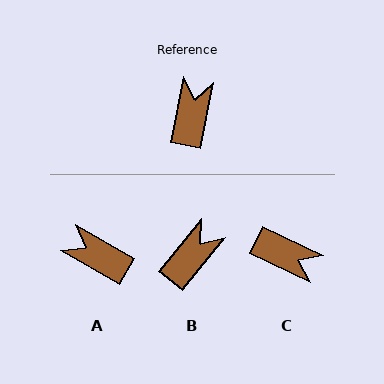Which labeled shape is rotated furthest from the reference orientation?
C, about 105 degrees away.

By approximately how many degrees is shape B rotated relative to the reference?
Approximately 28 degrees clockwise.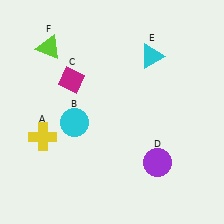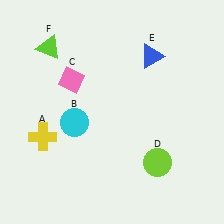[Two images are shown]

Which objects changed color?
C changed from magenta to pink. D changed from purple to lime. E changed from cyan to blue.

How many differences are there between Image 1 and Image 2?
There are 3 differences between the two images.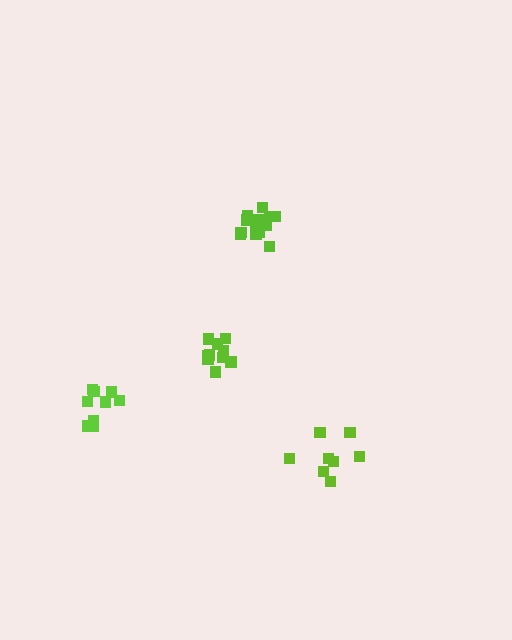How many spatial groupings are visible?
There are 4 spatial groupings.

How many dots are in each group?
Group 1: 9 dots, Group 2: 8 dots, Group 3: 10 dots, Group 4: 14 dots (41 total).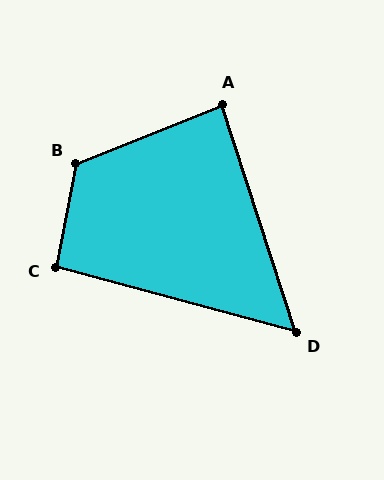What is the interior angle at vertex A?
Approximately 86 degrees (approximately right).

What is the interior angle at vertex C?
Approximately 94 degrees (approximately right).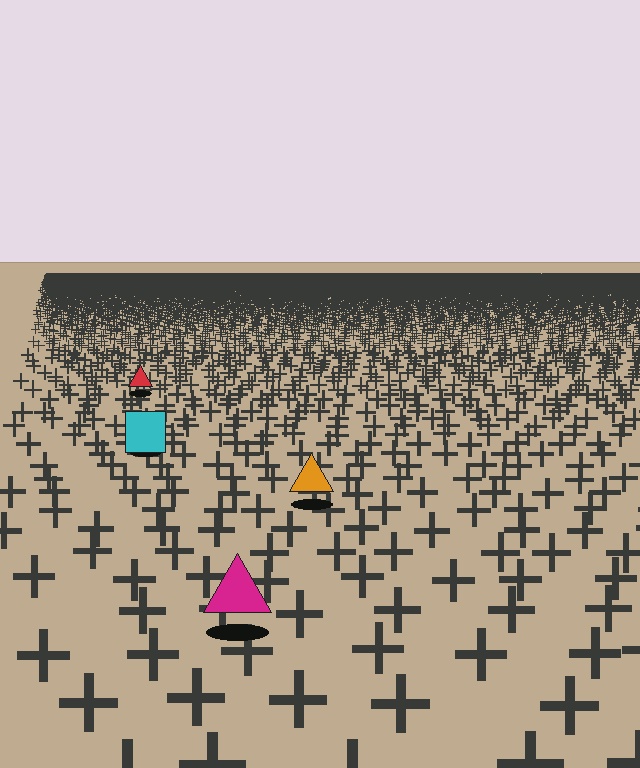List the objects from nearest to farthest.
From nearest to farthest: the magenta triangle, the orange triangle, the cyan square, the red triangle.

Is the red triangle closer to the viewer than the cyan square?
No. The cyan square is closer — you can tell from the texture gradient: the ground texture is coarser near it.